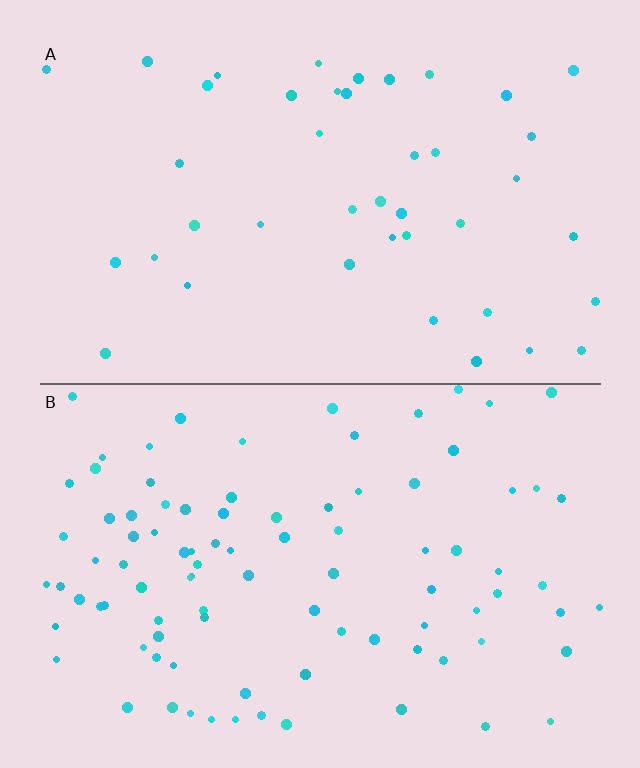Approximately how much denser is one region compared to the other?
Approximately 2.2× — region B over region A.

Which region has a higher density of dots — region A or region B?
B (the bottom).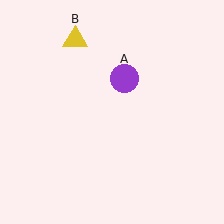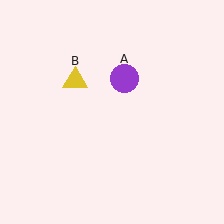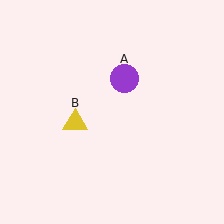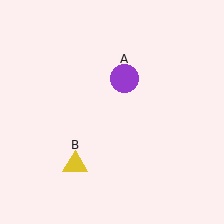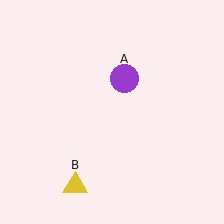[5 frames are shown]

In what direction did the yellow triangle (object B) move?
The yellow triangle (object B) moved down.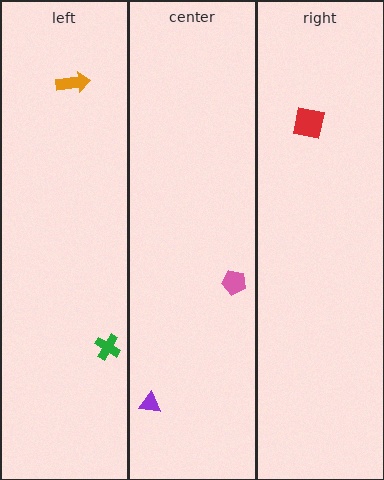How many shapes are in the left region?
2.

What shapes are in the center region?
The purple triangle, the pink pentagon.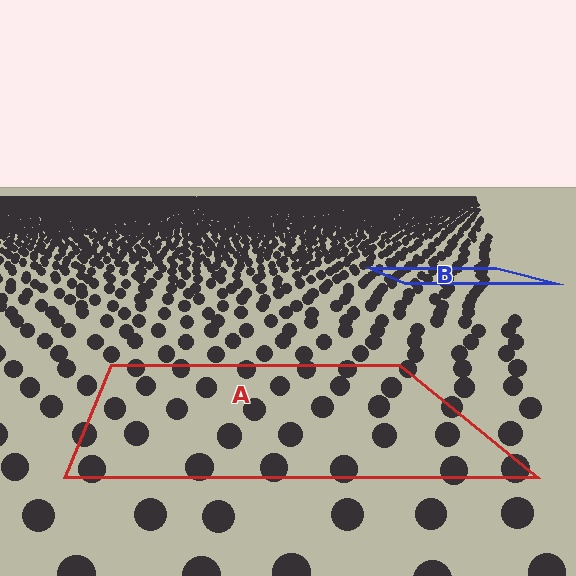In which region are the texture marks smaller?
The texture marks are smaller in region B, because it is farther away.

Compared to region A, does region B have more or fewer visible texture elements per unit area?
Region B has more texture elements per unit area — they are packed more densely because it is farther away.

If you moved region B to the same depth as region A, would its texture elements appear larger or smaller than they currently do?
They would appear larger. At a closer depth, the same texture elements are projected at a bigger on-screen size.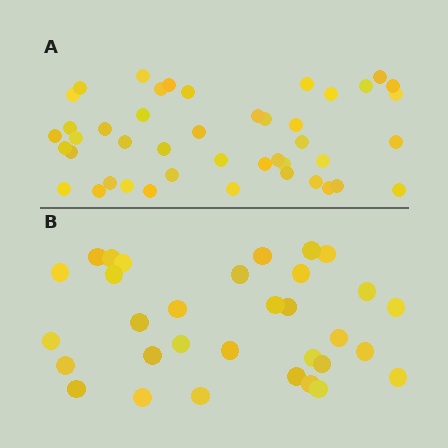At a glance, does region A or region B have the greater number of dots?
Region A (the top region) has more dots.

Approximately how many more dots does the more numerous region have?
Region A has roughly 12 or so more dots than region B.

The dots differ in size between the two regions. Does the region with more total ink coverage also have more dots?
No. Region B has more total ink coverage because its dots are larger, but region A actually contains more individual dots. Total area can be misleading — the number of items is what matters here.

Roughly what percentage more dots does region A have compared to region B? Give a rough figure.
About 40% more.